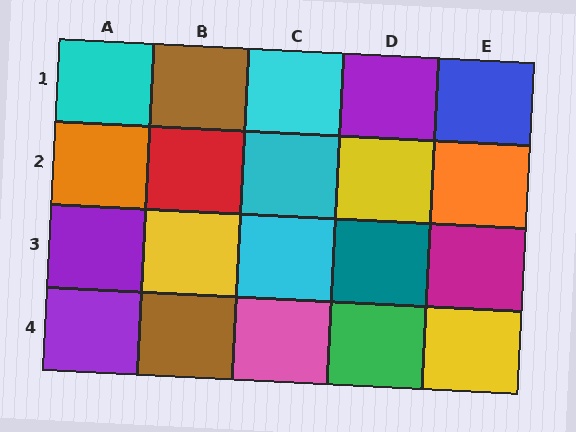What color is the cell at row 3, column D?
Teal.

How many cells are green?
1 cell is green.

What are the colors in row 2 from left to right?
Orange, red, cyan, yellow, orange.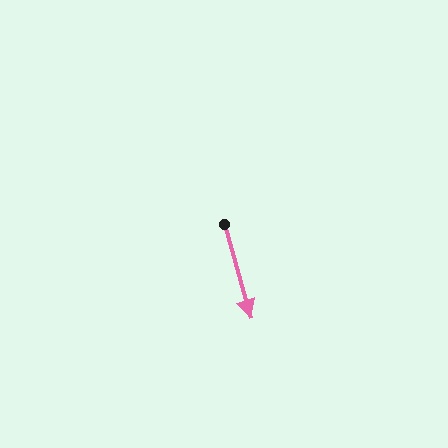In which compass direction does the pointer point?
South.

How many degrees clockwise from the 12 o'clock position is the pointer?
Approximately 164 degrees.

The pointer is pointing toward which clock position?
Roughly 5 o'clock.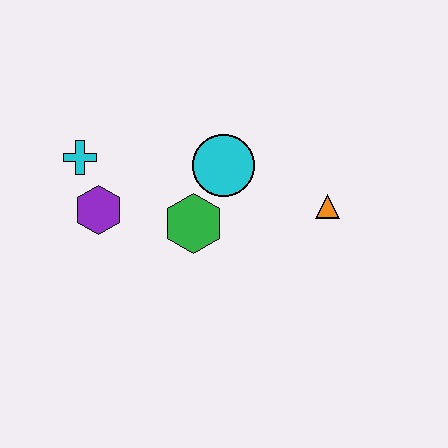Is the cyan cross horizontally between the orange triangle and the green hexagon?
No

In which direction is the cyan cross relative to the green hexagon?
The cyan cross is to the left of the green hexagon.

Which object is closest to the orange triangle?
The cyan circle is closest to the orange triangle.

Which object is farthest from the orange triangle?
The cyan cross is farthest from the orange triangle.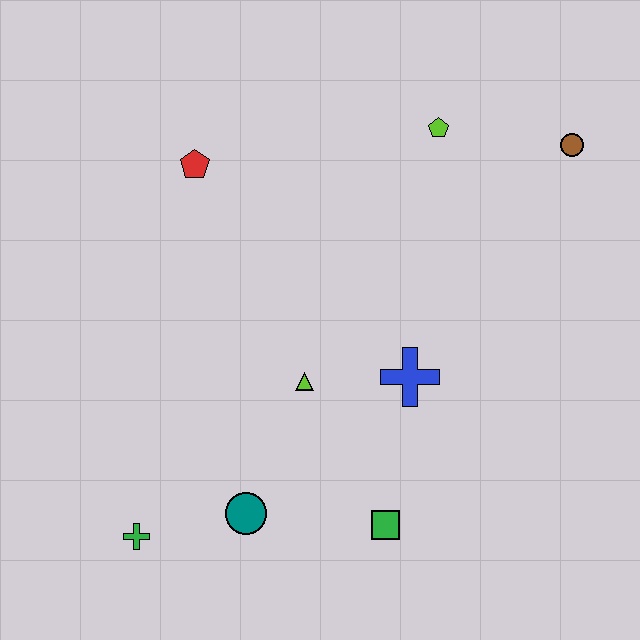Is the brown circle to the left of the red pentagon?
No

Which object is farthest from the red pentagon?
The green square is farthest from the red pentagon.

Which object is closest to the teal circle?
The green cross is closest to the teal circle.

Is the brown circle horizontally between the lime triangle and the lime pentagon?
No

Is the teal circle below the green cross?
No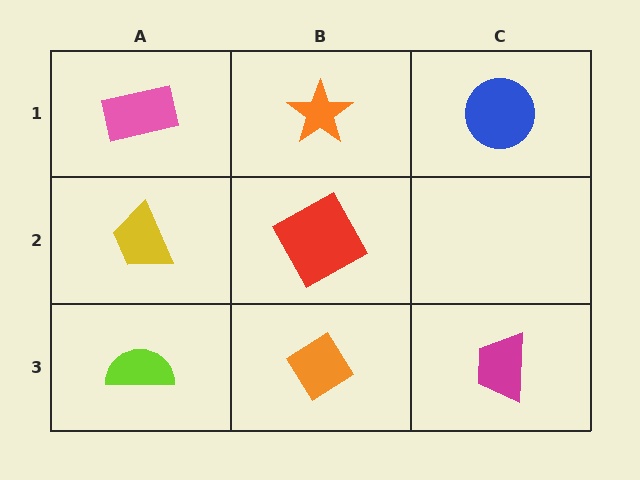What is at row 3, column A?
A lime semicircle.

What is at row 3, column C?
A magenta trapezoid.